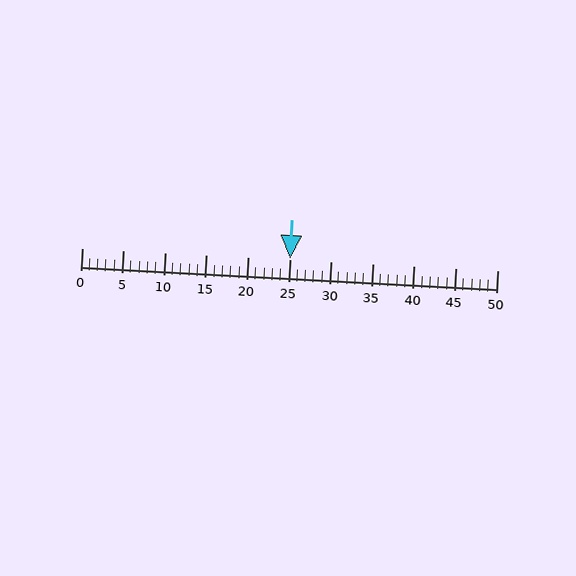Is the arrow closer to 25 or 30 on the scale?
The arrow is closer to 25.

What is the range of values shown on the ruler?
The ruler shows values from 0 to 50.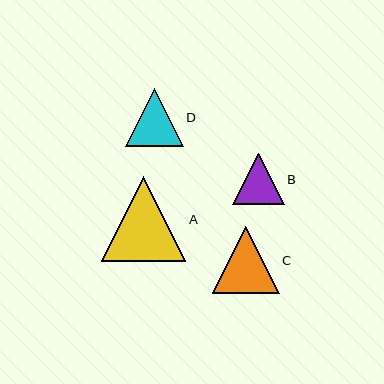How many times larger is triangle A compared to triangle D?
Triangle A is approximately 1.5 times the size of triangle D.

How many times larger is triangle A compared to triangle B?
Triangle A is approximately 1.7 times the size of triangle B.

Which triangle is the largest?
Triangle A is the largest with a size of approximately 85 pixels.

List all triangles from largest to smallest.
From largest to smallest: A, C, D, B.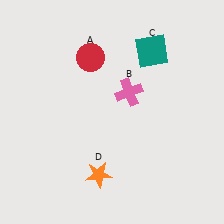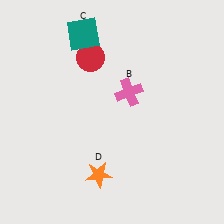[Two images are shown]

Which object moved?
The teal square (C) moved left.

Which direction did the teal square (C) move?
The teal square (C) moved left.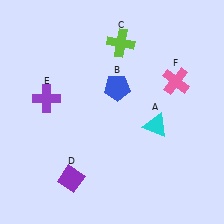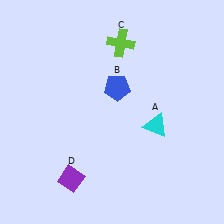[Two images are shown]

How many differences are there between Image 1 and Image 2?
There are 2 differences between the two images.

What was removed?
The purple cross (E), the pink cross (F) were removed in Image 2.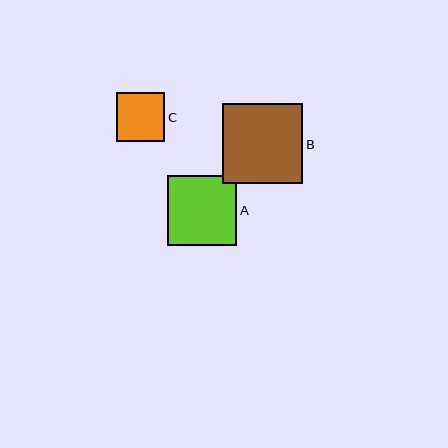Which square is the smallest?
Square C is the smallest with a size of approximately 49 pixels.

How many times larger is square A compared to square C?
Square A is approximately 1.4 times the size of square C.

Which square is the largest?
Square B is the largest with a size of approximately 80 pixels.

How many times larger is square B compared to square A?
Square B is approximately 1.2 times the size of square A.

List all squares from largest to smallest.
From largest to smallest: B, A, C.